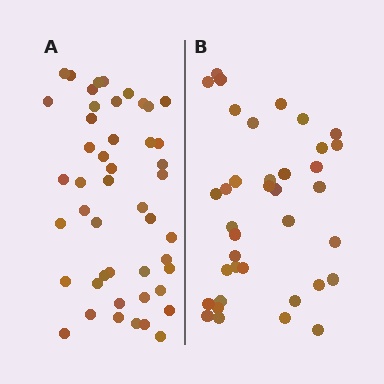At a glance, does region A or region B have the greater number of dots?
Region A (the left region) has more dots.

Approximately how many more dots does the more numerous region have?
Region A has roughly 10 or so more dots than region B.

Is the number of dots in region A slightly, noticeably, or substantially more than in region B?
Region A has noticeably more, but not dramatically so. The ratio is roughly 1.3 to 1.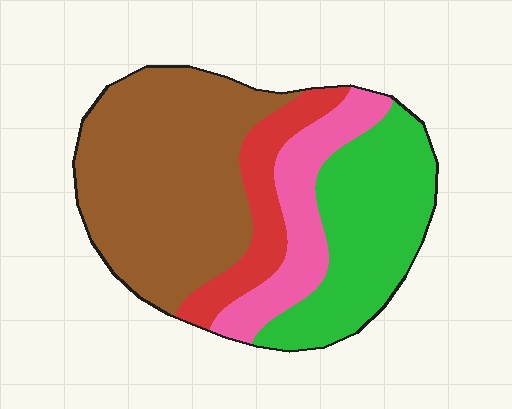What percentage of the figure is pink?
Pink takes up about one sixth (1/6) of the figure.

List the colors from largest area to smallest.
From largest to smallest: brown, green, pink, red.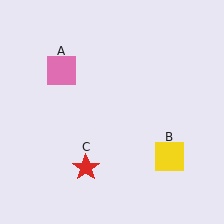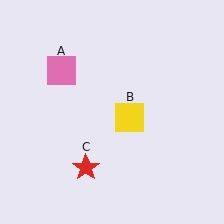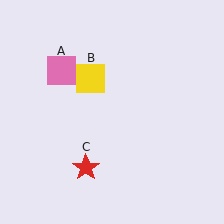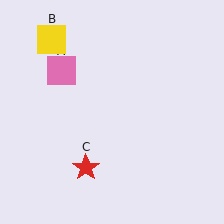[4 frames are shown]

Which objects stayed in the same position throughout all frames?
Pink square (object A) and red star (object C) remained stationary.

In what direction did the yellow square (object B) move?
The yellow square (object B) moved up and to the left.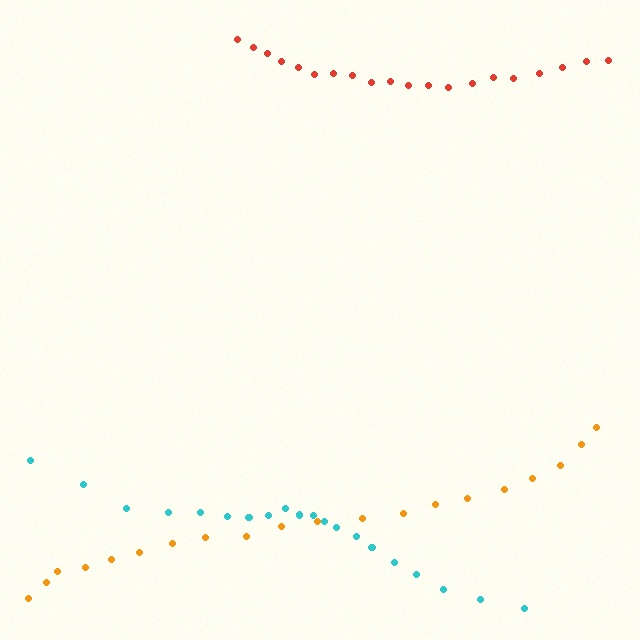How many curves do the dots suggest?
There are 3 distinct paths.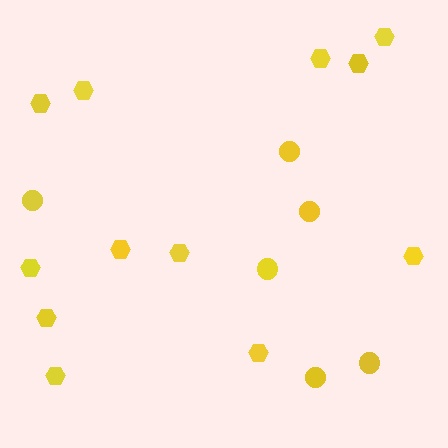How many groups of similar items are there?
There are 2 groups: one group of hexagons (12) and one group of circles (6).